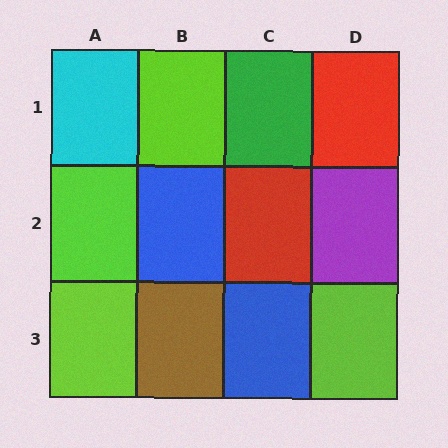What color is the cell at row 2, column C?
Red.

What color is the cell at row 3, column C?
Blue.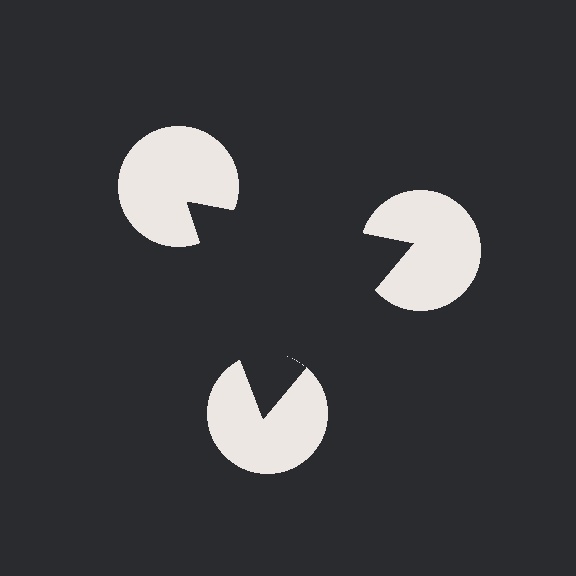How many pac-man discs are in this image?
There are 3 — one at each vertex of the illusory triangle.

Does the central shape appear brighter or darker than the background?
It typically appears slightly darker than the background, even though no actual brightness change is drawn.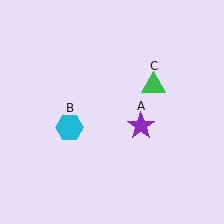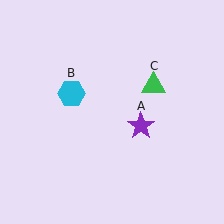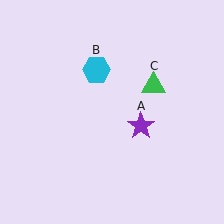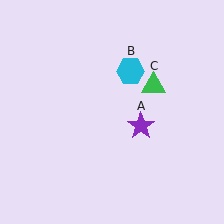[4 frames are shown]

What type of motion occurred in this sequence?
The cyan hexagon (object B) rotated clockwise around the center of the scene.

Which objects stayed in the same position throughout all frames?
Purple star (object A) and green triangle (object C) remained stationary.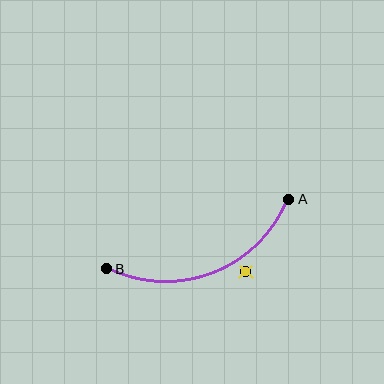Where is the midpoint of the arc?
The arc midpoint is the point on the curve farthest from the straight line joining A and B. It sits below that line.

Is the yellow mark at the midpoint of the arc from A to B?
No — the yellow mark does not lie on the arc at all. It sits slightly outside the curve.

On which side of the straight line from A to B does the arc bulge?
The arc bulges below the straight line connecting A and B.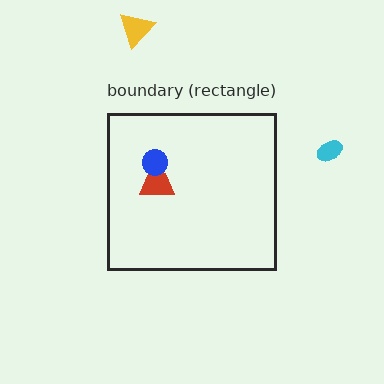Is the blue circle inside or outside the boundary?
Inside.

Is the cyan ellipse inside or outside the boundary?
Outside.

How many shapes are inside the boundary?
2 inside, 2 outside.